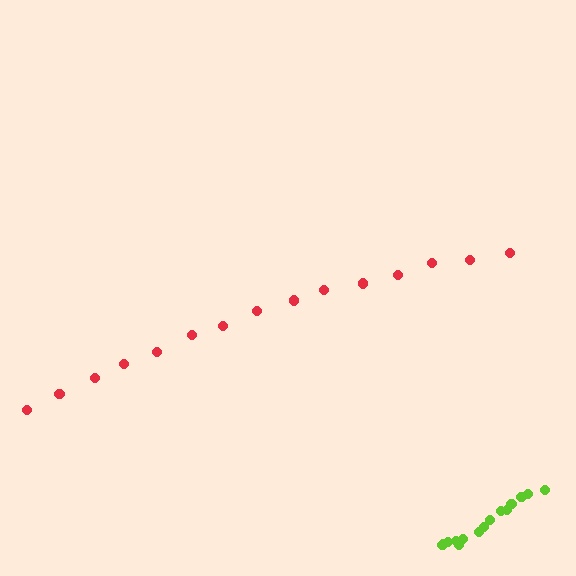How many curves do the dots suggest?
There are 2 distinct paths.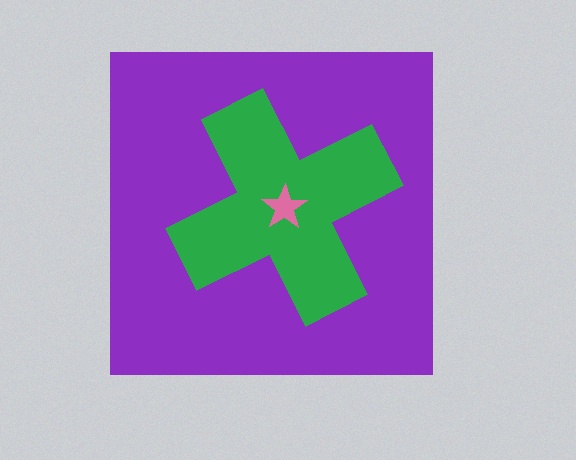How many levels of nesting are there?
3.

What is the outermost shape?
The purple square.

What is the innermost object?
The pink star.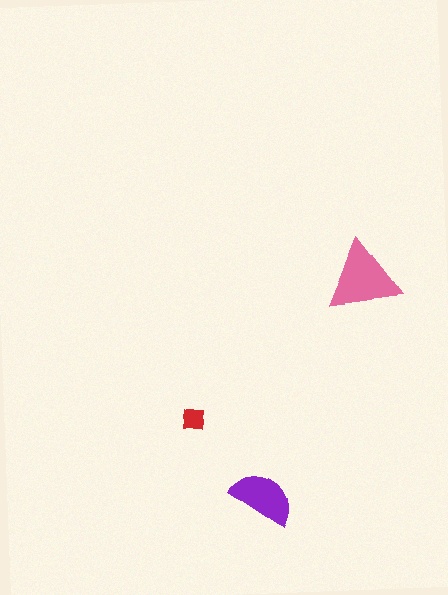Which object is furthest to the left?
The red square is leftmost.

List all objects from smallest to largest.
The red square, the purple semicircle, the pink triangle.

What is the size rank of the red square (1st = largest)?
3rd.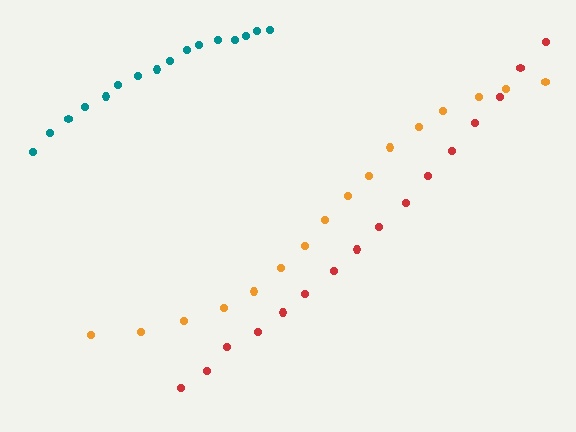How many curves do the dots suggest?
There are 3 distinct paths.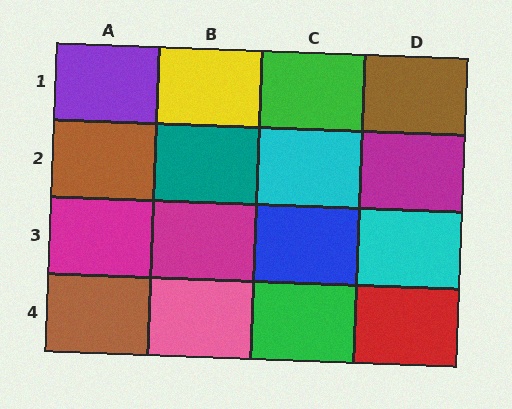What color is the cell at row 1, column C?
Green.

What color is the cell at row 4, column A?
Brown.